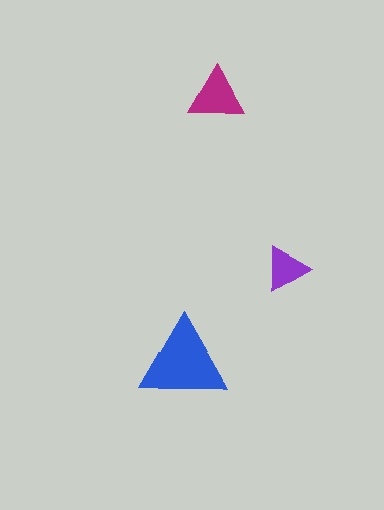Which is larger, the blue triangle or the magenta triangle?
The blue one.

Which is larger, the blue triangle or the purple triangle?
The blue one.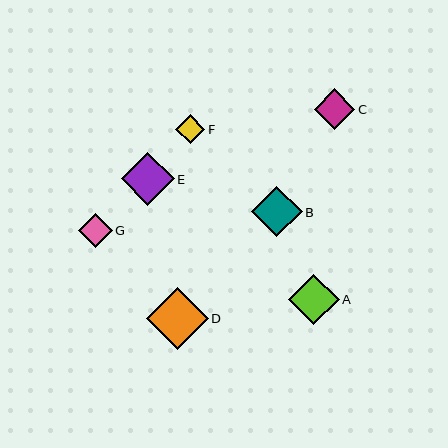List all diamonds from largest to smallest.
From largest to smallest: D, E, A, B, C, G, F.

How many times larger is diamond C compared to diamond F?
Diamond C is approximately 1.4 times the size of diamond F.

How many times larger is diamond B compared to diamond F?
Diamond B is approximately 1.7 times the size of diamond F.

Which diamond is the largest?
Diamond D is the largest with a size of approximately 62 pixels.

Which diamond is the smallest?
Diamond F is the smallest with a size of approximately 30 pixels.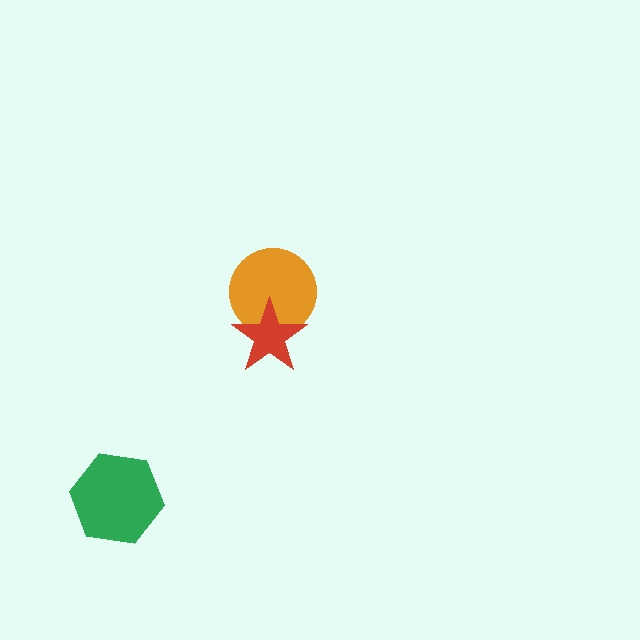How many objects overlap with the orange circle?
1 object overlaps with the orange circle.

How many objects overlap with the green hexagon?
0 objects overlap with the green hexagon.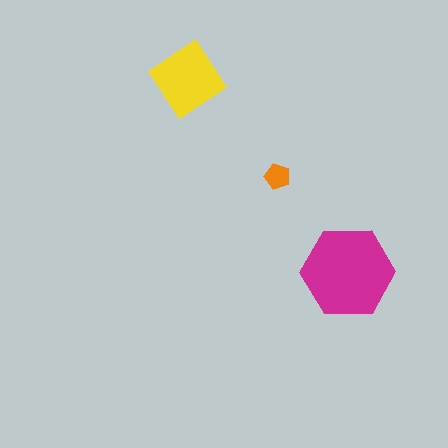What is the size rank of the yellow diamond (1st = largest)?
2nd.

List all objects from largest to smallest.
The magenta hexagon, the yellow diamond, the orange pentagon.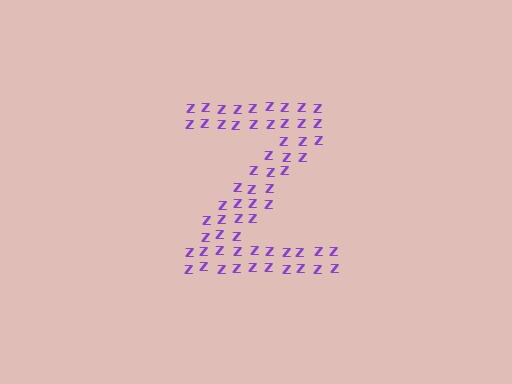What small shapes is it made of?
It is made of small letter Z's.